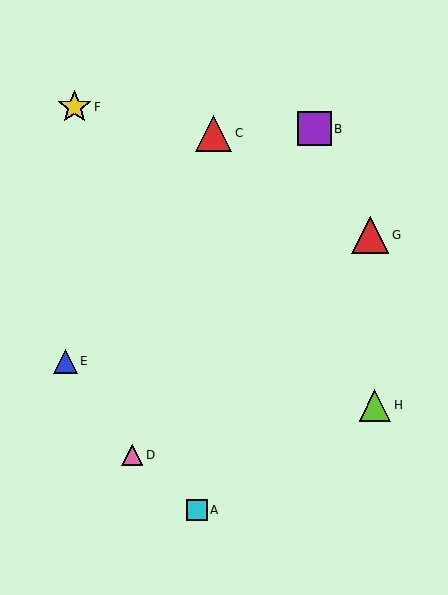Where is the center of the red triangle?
The center of the red triangle is at (370, 235).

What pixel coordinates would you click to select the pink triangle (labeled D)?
Click at (132, 455) to select the pink triangle D.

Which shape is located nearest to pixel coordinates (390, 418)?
The lime triangle (labeled H) at (375, 405) is nearest to that location.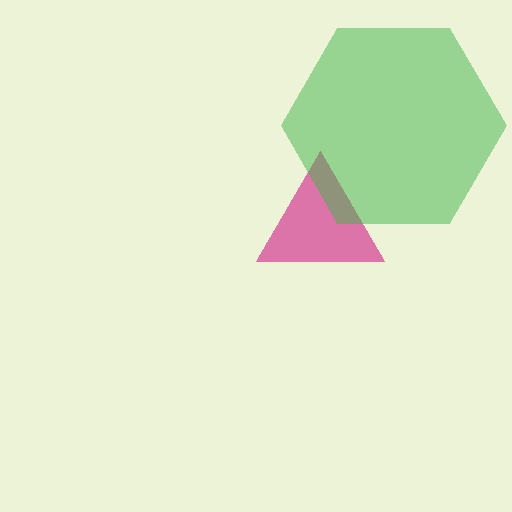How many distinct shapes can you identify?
There are 2 distinct shapes: a magenta triangle, a green hexagon.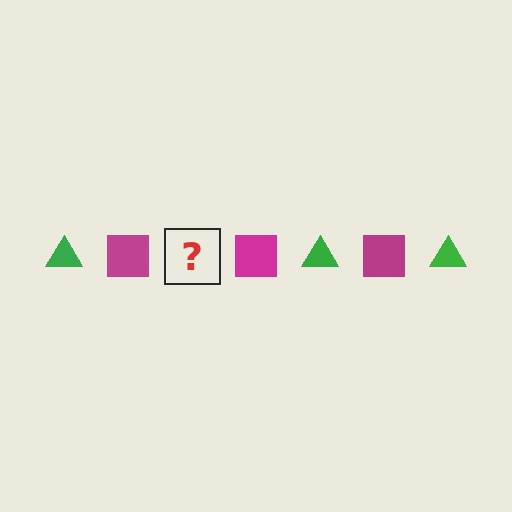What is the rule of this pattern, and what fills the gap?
The rule is that the pattern alternates between green triangle and magenta square. The gap should be filled with a green triangle.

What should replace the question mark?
The question mark should be replaced with a green triangle.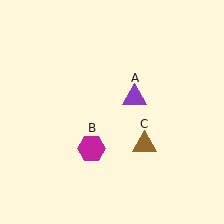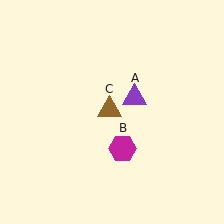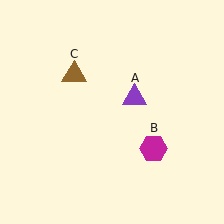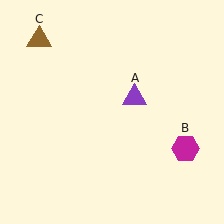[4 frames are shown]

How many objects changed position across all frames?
2 objects changed position: magenta hexagon (object B), brown triangle (object C).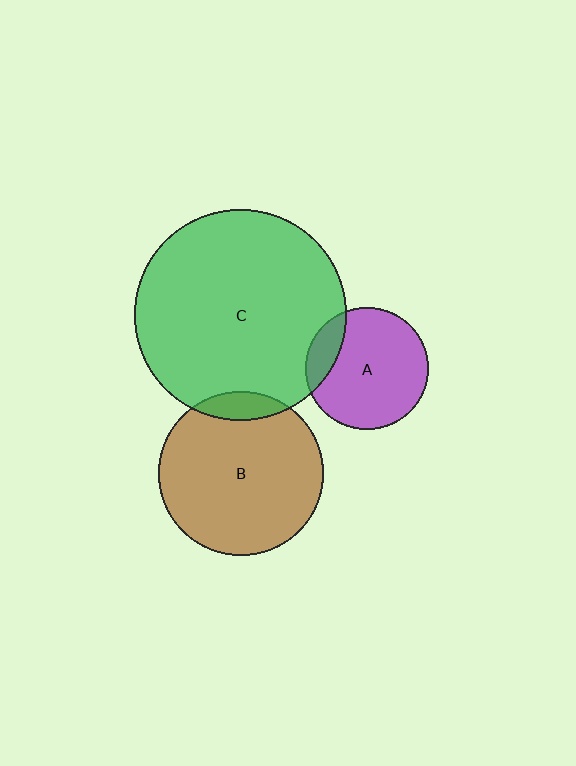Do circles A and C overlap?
Yes.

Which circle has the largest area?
Circle C (green).